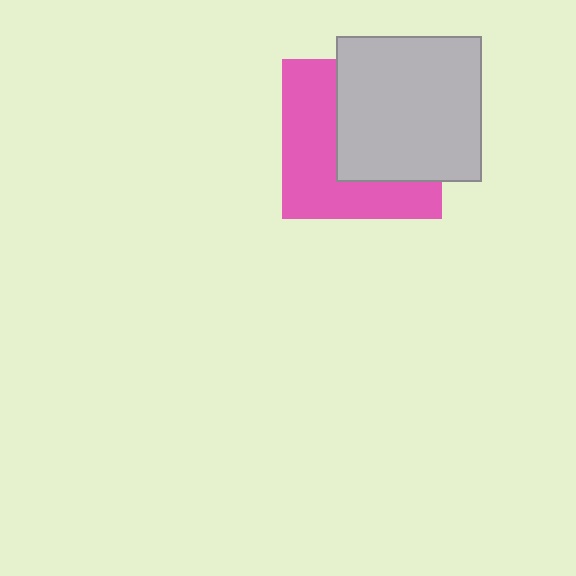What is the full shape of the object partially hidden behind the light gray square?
The partially hidden object is a pink square.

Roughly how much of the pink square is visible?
About half of it is visible (roughly 49%).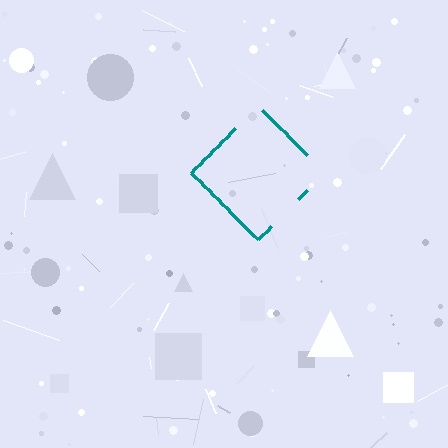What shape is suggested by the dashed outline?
The dashed outline suggests a diamond.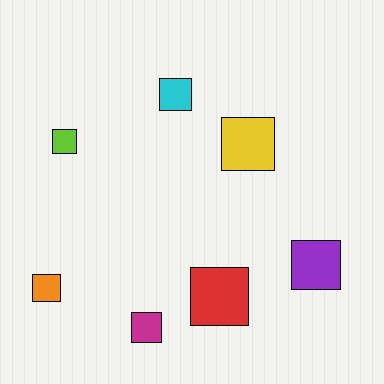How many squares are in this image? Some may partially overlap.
There are 7 squares.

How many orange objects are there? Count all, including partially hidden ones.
There is 1 orange object.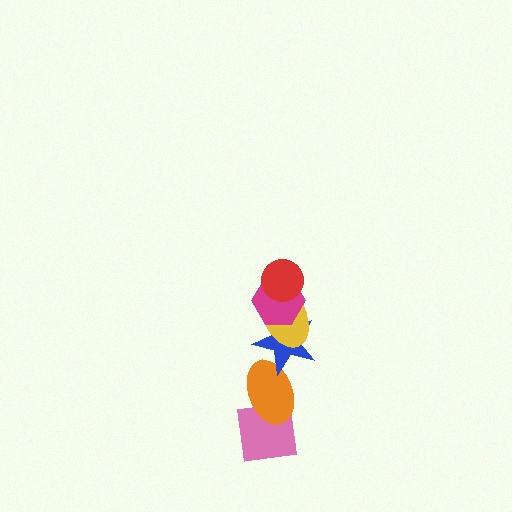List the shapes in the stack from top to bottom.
From top to bottom: the red circle, the magenta hexagon, the yellow ellipse, the blue star, the orange ellipse, the pink square.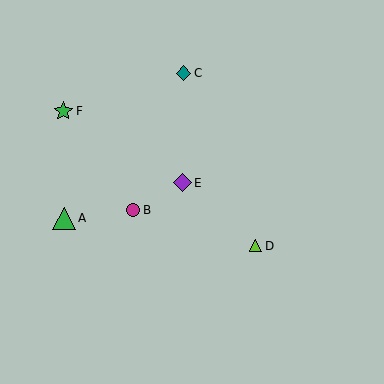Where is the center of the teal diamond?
The center of the teal diamond is at (184, 73).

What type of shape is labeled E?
Shape E is a purple diamond.